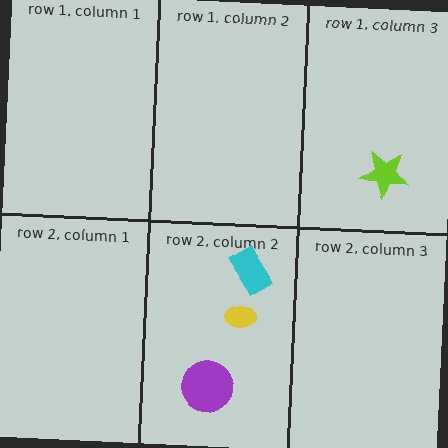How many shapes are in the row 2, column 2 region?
3.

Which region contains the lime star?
The row 1, column 3 region.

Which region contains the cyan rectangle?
The row 2, column 2 region.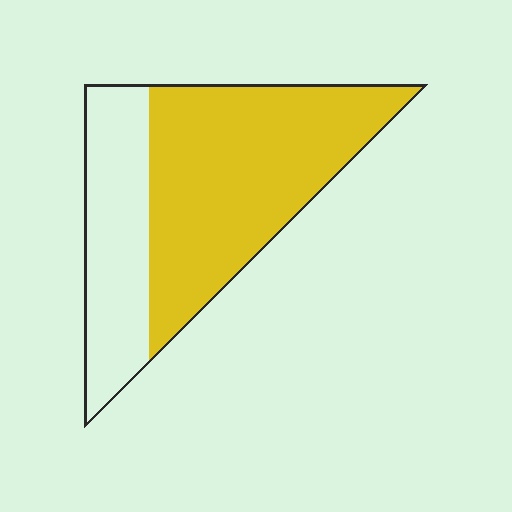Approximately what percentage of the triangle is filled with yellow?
Approximately 65%.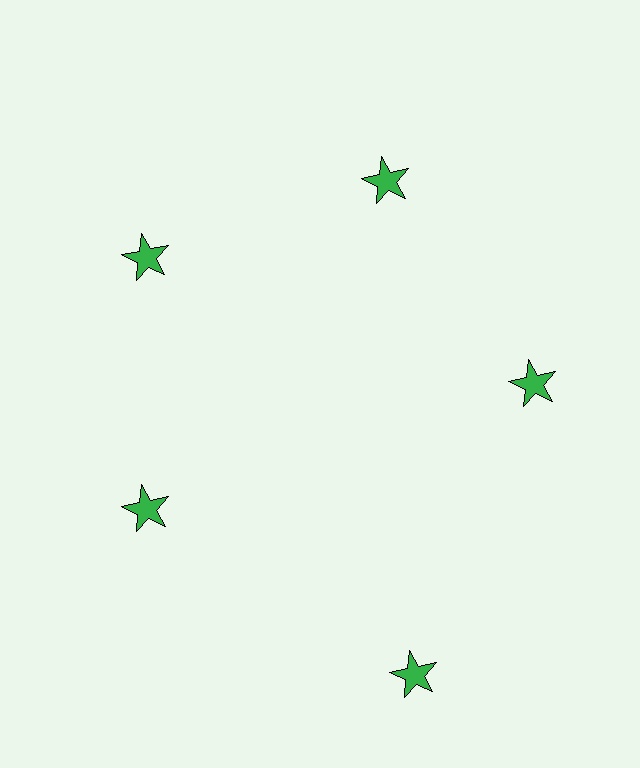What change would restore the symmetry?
The symmetry would be restored by moving it inward, back onto the ring so that all 5 stars sit at equal angles and equal distance from the center.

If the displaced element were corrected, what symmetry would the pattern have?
It would have 5-fold rotational symmetry — the pattern would map onto itself every 72 degrees.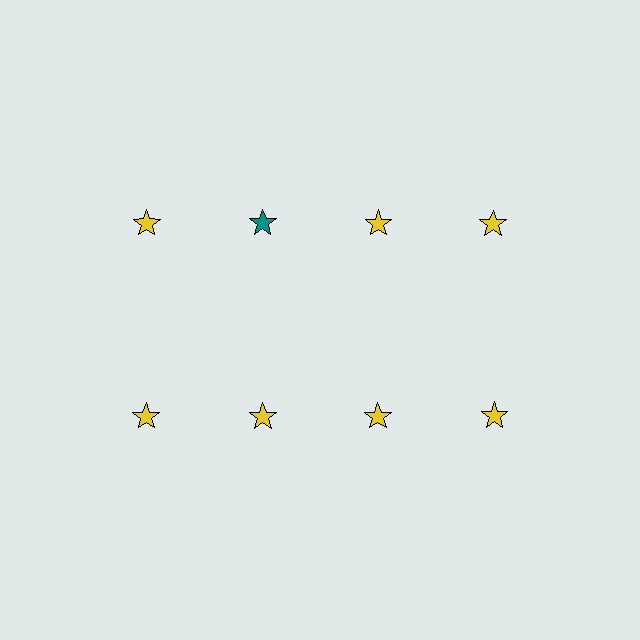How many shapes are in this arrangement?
There are 8 shapes arranged in a grid pattern.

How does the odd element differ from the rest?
It has a different color: teal instead of yellow.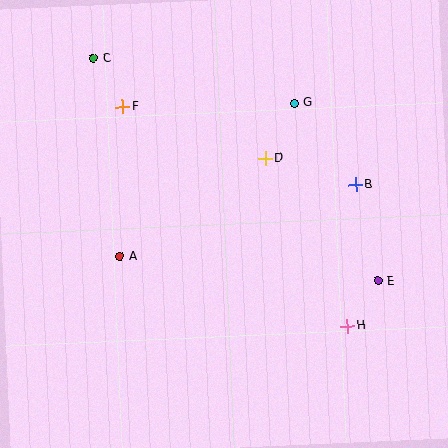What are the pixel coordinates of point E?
Point E is at (378, 281).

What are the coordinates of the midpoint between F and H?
The midpoint between F and H is at (235, 216).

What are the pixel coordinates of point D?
Point D is at (265, 158).